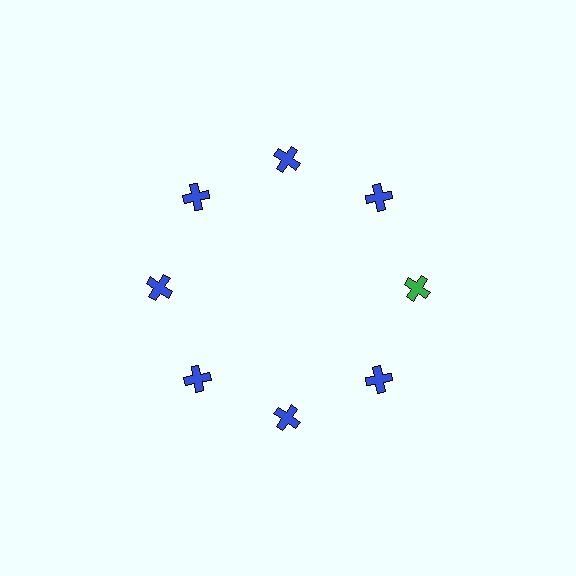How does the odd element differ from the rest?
It has a different color: green instead of blue.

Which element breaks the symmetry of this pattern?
The green cross at roughly the 3 o'clock position breaks the symmetry. All other shapes are blue crosses.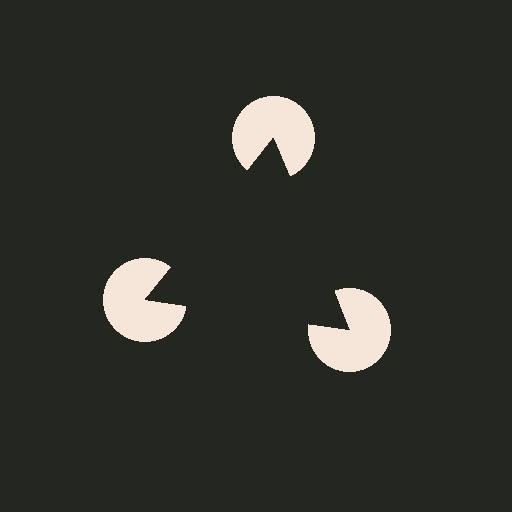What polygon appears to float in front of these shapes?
An illusory triangle — its edges are inferred from the aligned wedge cuts in the pac-man discs, not physically drawn.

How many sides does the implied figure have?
3 sides.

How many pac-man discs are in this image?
There are 3 — one at each vertex of the illusory triangle.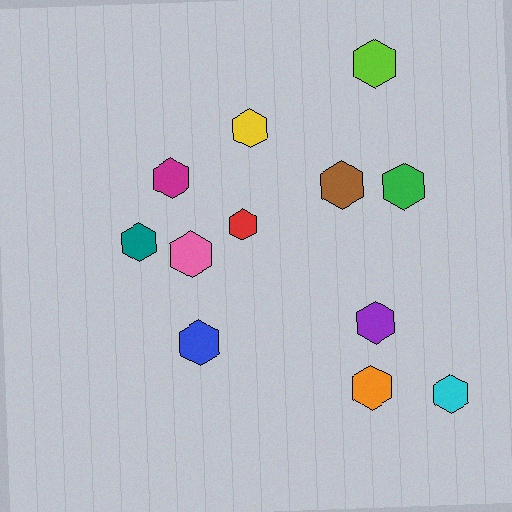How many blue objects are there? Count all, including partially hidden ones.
There is 1 blue object.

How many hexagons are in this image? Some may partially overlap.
There are 12 hexagons.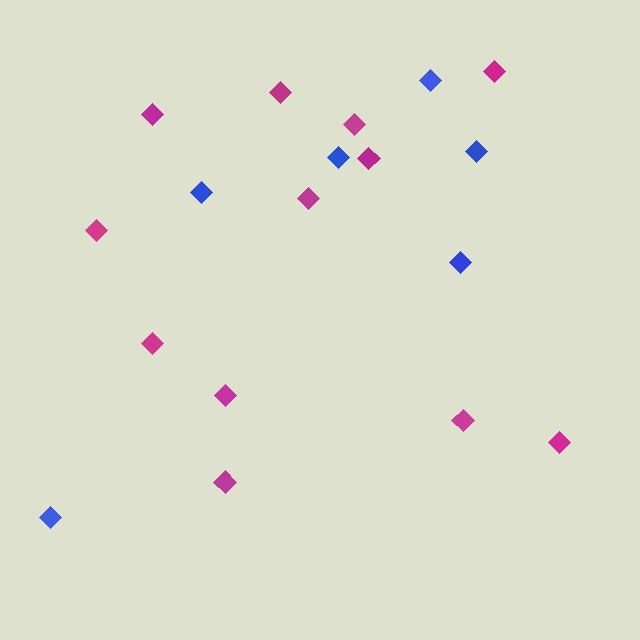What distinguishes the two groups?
There are 2 groups: one group of magenta diamonds (12) and one group of blue diamonds (6).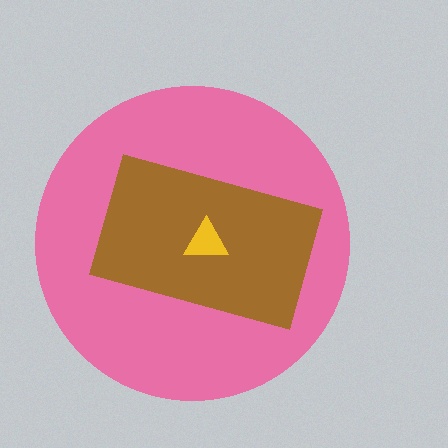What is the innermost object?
The yellow triangle.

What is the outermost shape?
The pink circle.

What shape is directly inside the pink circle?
The brown rectangle.